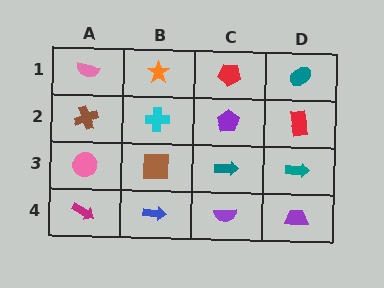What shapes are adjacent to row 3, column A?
A brown cross (row 2, column A), a magenta arrow (row 4, column A), a brown square (row 3, column B).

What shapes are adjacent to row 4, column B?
A brown square (row 3, column B), a magenta arrow (row 4, column A), a purple semicircle (row 4, column C).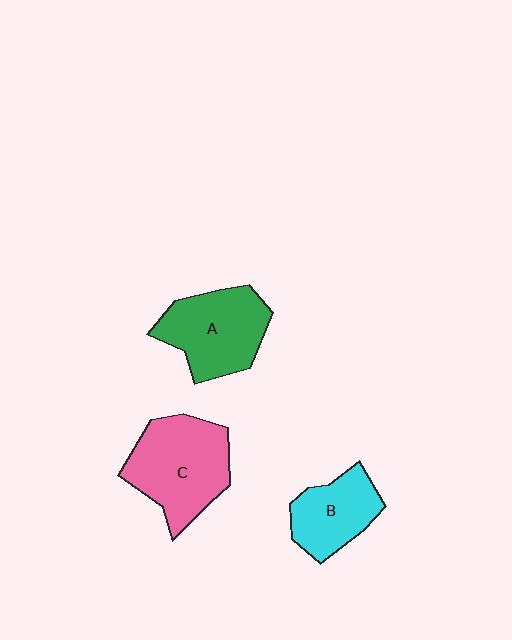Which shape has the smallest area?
Shape B (cyan).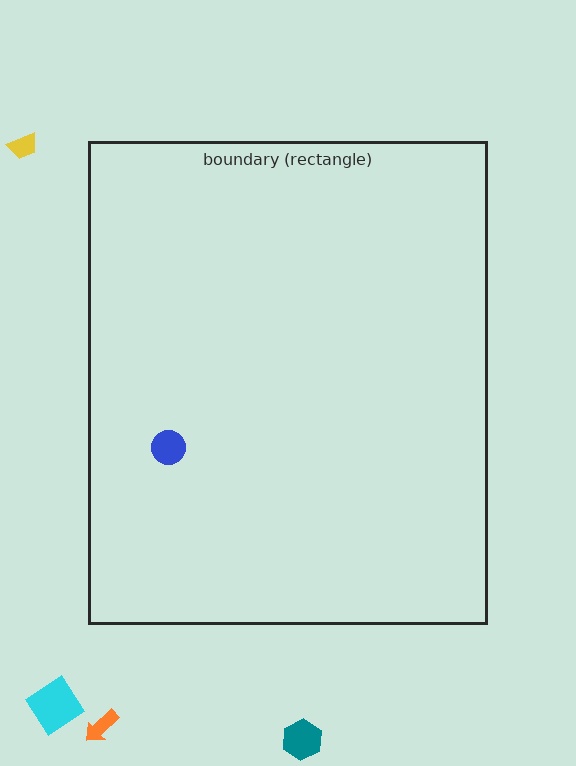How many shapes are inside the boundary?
1 inside, 4 outside.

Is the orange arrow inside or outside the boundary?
Outside.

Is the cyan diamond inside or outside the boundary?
Outside.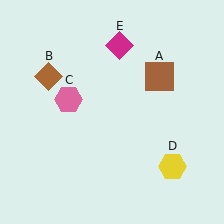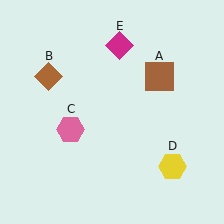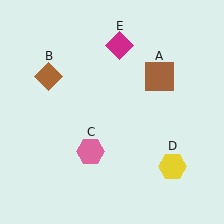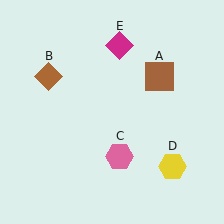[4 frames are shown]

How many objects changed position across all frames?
1 object changed position: pink hexagon (object C).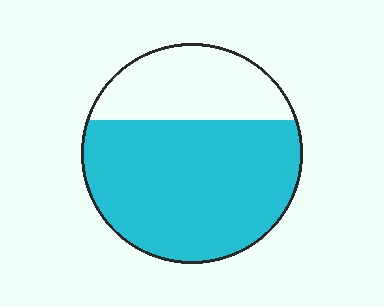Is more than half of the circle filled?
Yes.